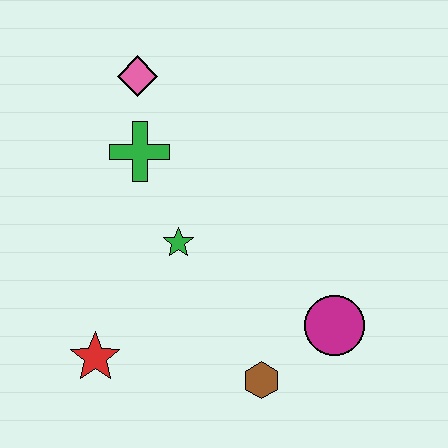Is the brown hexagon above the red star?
No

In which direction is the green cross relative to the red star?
The green cross is above the red star.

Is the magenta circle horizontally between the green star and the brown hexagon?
No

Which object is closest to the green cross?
The pink diamond is closest to the green cross.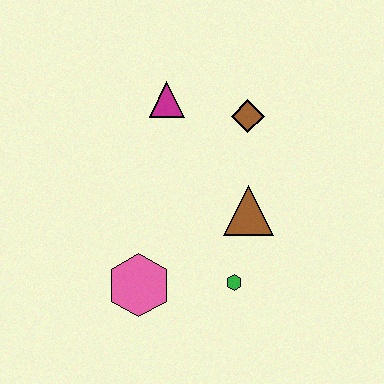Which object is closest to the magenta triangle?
The brown diamond is closest to the magenta triangle.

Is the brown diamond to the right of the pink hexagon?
Yes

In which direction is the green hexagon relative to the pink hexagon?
The green hexagon is to the right of the pink hexagon.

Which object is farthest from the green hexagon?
The magenta triangle is farthest from the green hexagon.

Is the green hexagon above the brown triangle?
No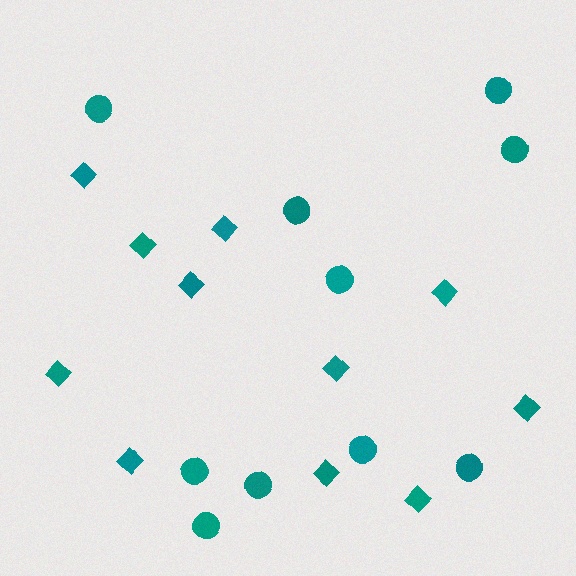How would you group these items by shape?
There are 2 groups: one group of circles (10) and one group of diamonds (11).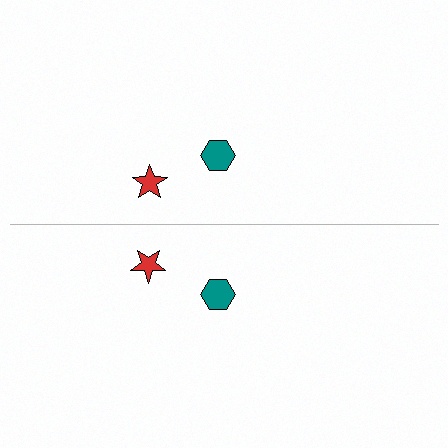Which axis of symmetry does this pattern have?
The pattern has a horizontal axis of symmetry running through the center of the image.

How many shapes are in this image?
There are 4 shapes in this image.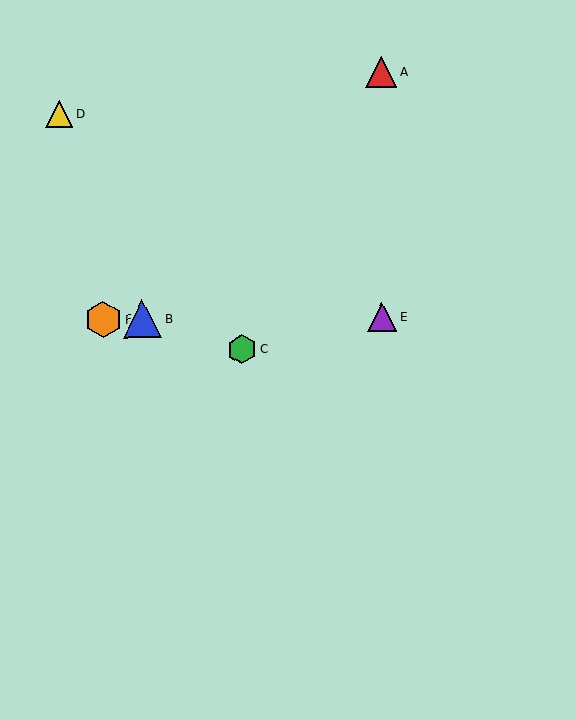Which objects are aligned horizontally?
Objects B, E, F are aligned horizontally.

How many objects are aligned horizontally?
3 objects (B, E, F) are aligned horizontally.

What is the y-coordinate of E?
Object E is at y≈317.